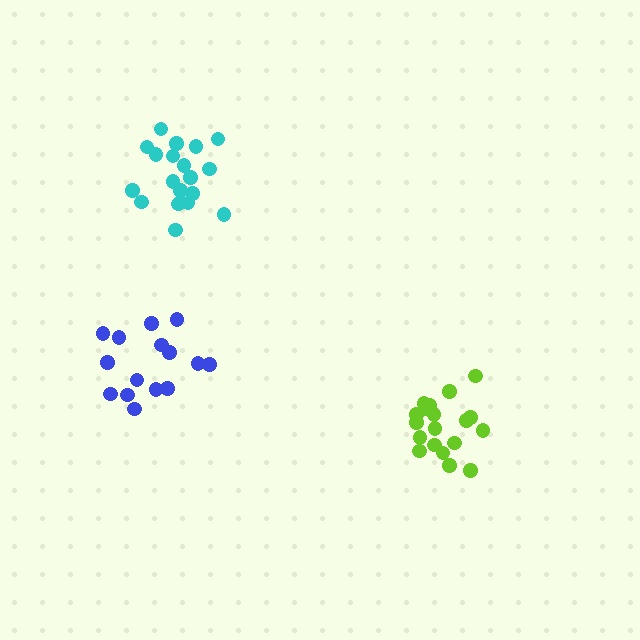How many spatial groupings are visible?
There are 3 spatial groupings.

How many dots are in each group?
Group 1: 19 dots, Group 2: 20 dots, Group 3: 15 dots (54 total).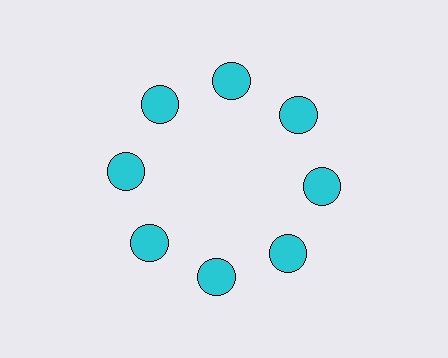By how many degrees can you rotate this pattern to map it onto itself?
The pattern maps onto itself every 45 degrees of rotation.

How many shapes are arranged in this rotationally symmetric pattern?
There are 8 shapes, arranged in 8 groups of 1.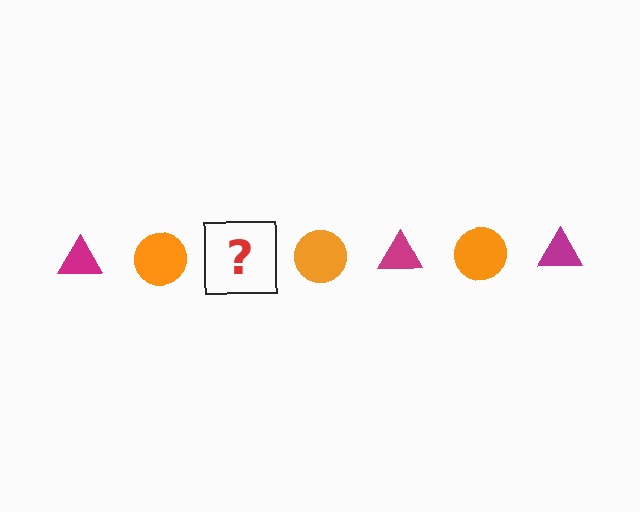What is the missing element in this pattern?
The missing element is a magenta triangle.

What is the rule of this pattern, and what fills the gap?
The rule is that the pattern alternates between magenta triangle and orange circle. The gap should be filled with a magenta triangle.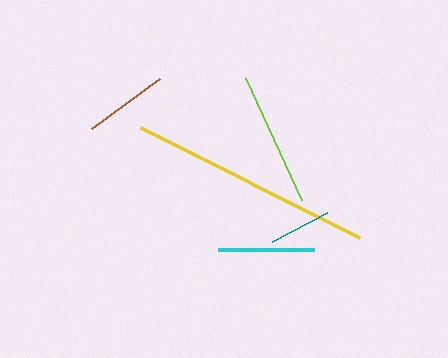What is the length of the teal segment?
The teal segment is approximately 62 pixels long.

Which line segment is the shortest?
The teal line is the shortest at approximately 62 pixels.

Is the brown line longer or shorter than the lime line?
The lime line is longer than the brown line.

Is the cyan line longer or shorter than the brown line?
The cyan line is longer than the brown line.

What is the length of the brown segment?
The brown segment is approximately 85 pixels long.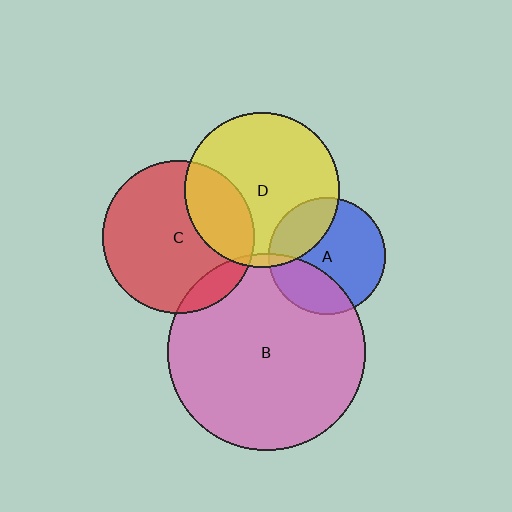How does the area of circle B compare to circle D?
Approximately 1.6 times.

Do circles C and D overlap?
Yes.